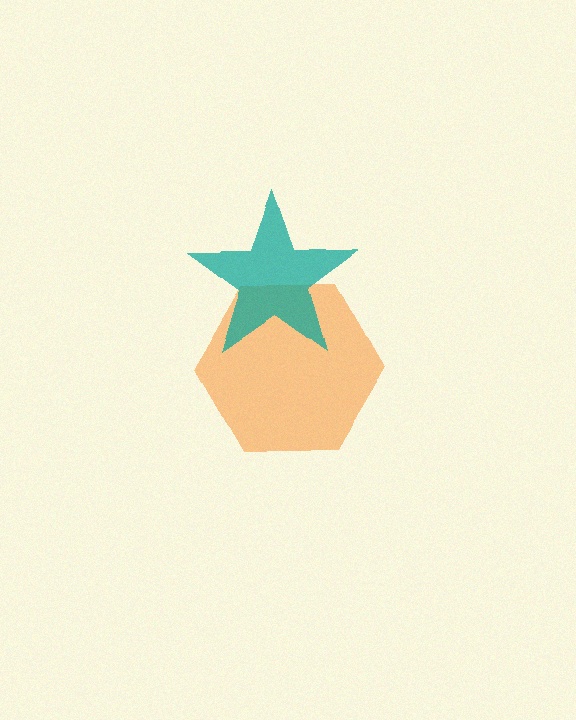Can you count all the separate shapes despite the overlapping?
Yes, there are 2 separate shapes.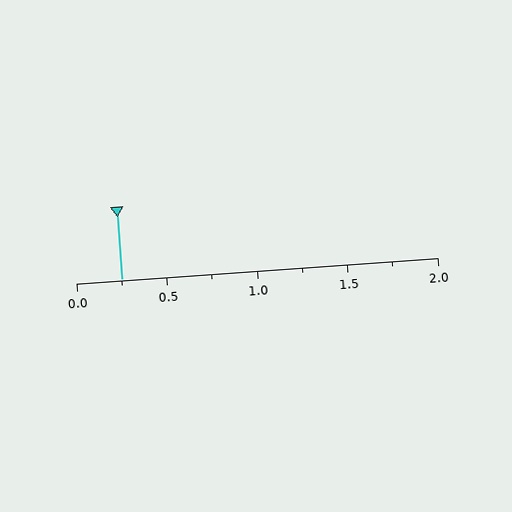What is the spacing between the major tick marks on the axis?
The major ticks are spaced 0.5 apart.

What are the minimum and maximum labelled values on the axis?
The axis runs from 0.0 to 2.0.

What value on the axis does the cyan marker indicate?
The marker indicates approximately 0.25.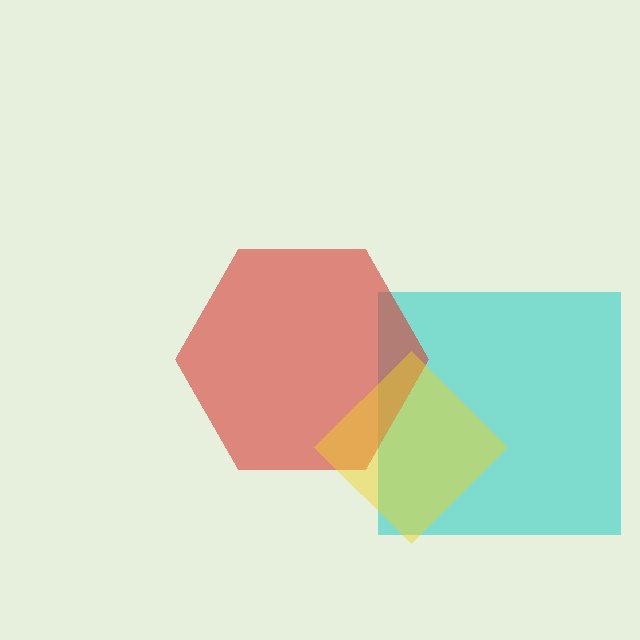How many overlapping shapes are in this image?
There are 3 overlapping shapes in the image.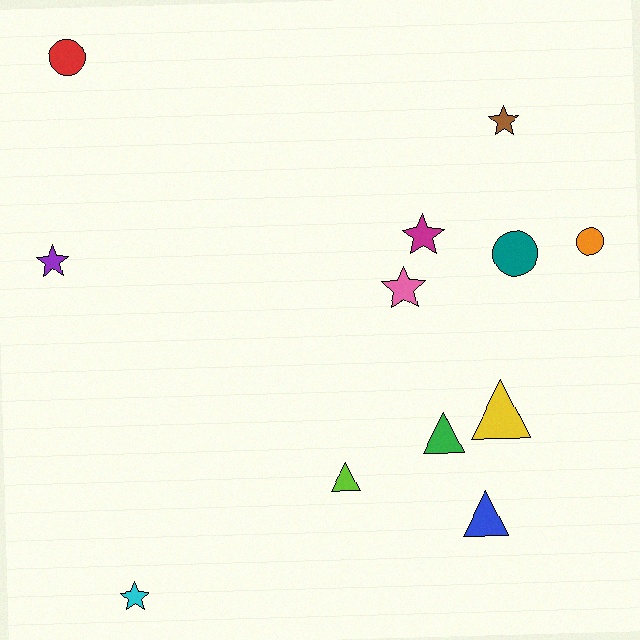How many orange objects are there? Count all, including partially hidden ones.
There is 1 orange object.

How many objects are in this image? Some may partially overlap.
There are 12 objects.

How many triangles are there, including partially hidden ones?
There are 4 triangles.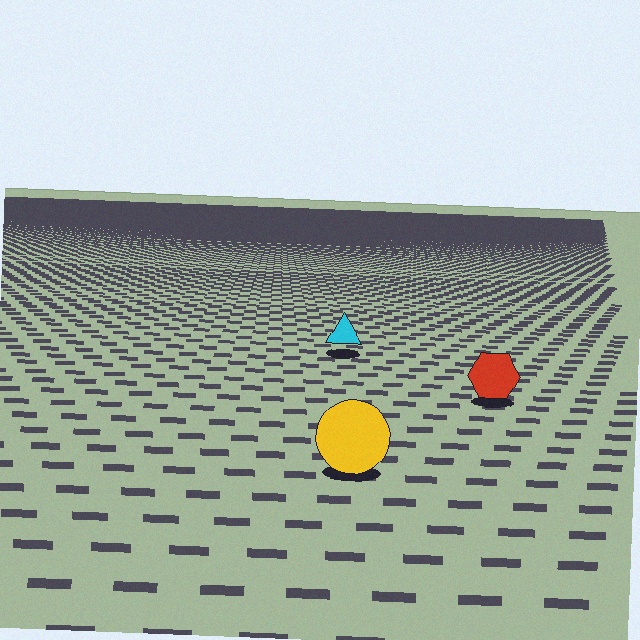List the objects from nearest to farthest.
From nearest to farthest: the yellow circle, the red hexagon, the cyan triangle.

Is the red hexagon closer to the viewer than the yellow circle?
No. The yellow circle is closer — you can tell from the texture gradient: the ground texture is coarser near it.